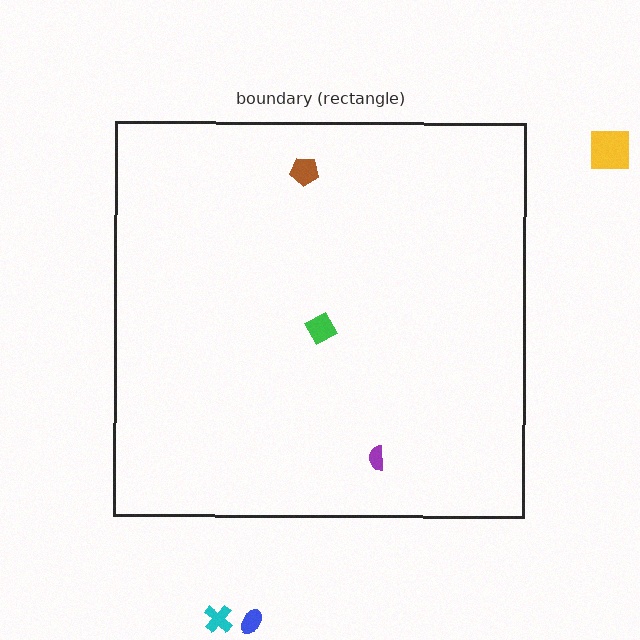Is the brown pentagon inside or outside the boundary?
Inside.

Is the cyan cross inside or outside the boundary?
Outside.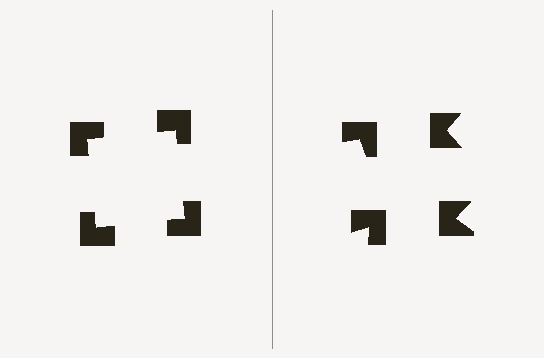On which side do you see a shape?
An illusory square appears on the left side. On the right side the wedge cuts are rotated, so no coherent shape forms.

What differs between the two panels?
The notched squares are positioned identically on both sides; only the wedge orientations differ. On the left they align to a square; on the right they are misaligned.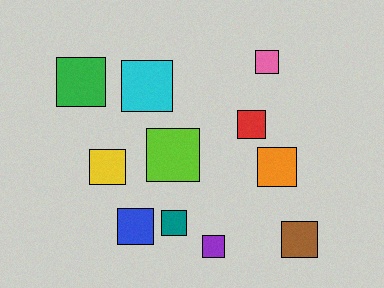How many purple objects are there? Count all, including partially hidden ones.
There is 1 purple object.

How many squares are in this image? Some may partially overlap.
There are 11 squares.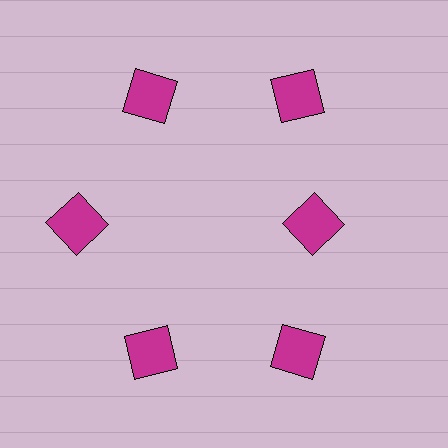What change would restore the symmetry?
The symmetry would be restored by moving it outward, back onto the ring so that all 6 squares sit at equal angles and equal distance from the center.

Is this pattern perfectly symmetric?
No. The 6 magenta squares are arranged in a ring, but one element near the 3 o'clock position is pulled inward toward the center, breaking the 6-fold rotational symmetry.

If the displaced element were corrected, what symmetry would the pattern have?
It would have 6-fold rotational symmetry — the pattern would map onto itself every 60 degrees.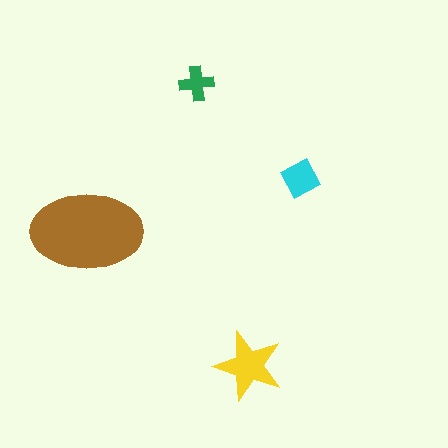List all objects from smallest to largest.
The green cross, the cyan diamond, the yellow star, the brown ellipse.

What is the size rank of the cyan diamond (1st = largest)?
3rd.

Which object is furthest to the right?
The cyan diamond is rightmost.